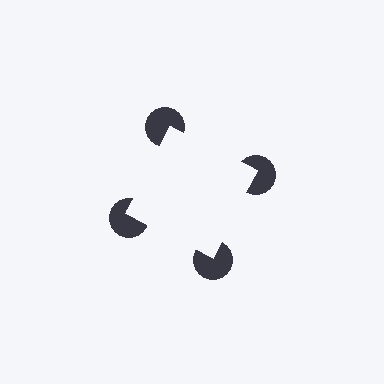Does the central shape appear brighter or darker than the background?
It typically appears slightly brighter than the background, even though no actual brightness change is drawn.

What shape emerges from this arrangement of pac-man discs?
An illusory square — its edges are inferred from the aligned wedge cuts in the pac-man discs, not physically drawn.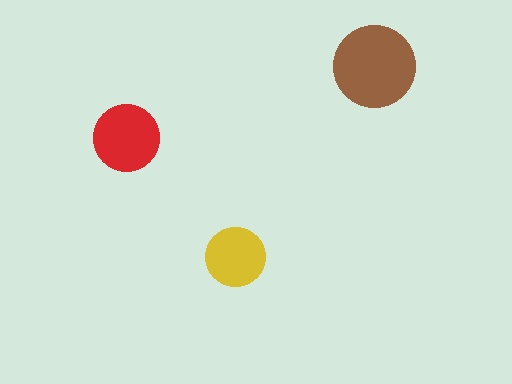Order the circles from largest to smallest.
the brown one, the red one, the yellow one.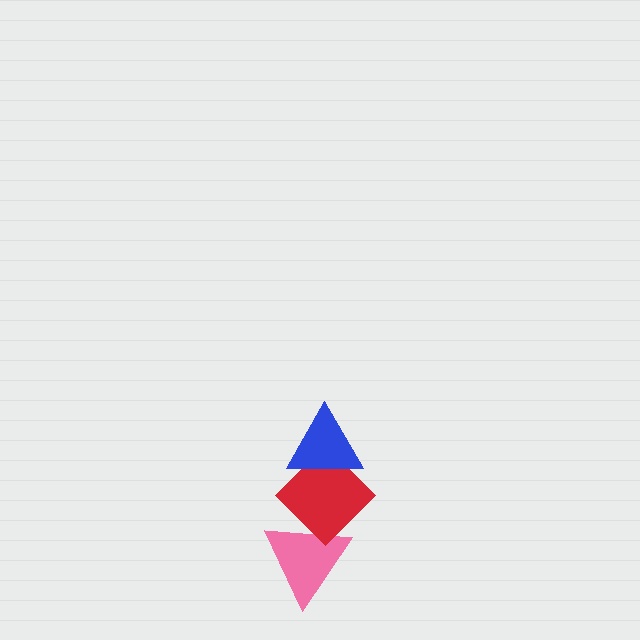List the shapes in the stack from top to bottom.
From top to bottom: the blue triangle, the red diamond, the pink triangle.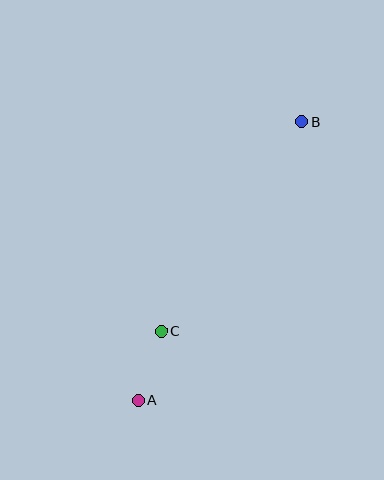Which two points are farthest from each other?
Points A and B are farthest from each other.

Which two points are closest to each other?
Points A and C are closest to each other.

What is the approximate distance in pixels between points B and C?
The distance between B and C is approximately 252 pixels.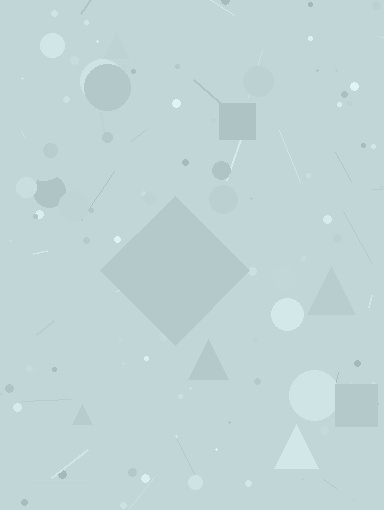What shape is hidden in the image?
A diamond is hidden in the image.